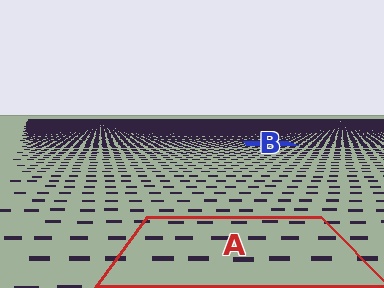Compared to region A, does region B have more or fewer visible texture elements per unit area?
Region B has more texture elements per unit area — they are packed more densely because it is farther away.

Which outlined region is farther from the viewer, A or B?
Region B is farther from the viewer — the texture elements inside it appear smaller and more densely packed.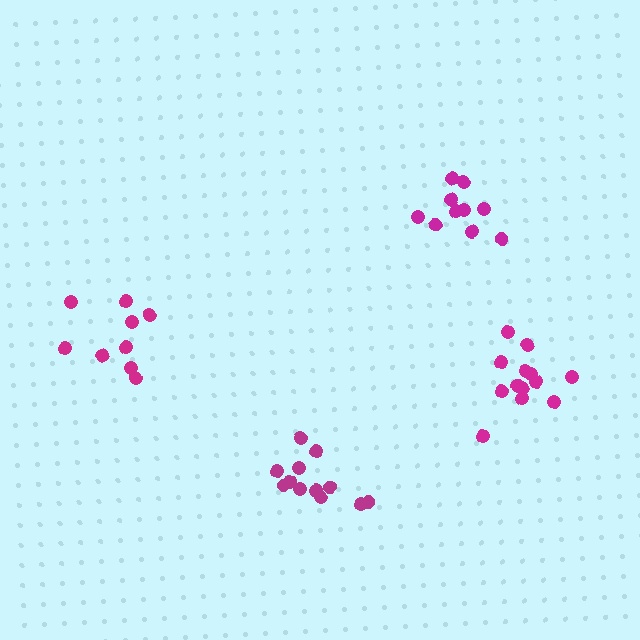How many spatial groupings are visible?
There are 4 spatial groupings.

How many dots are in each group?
Group 1: 9 dots, Group 2: 10 dots, Group 3: 13 dots, Group 4: 12 dots (44 total).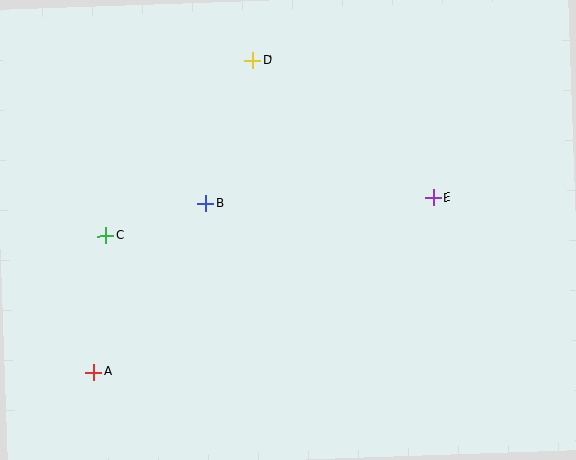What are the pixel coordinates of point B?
Point B is at (206, 204).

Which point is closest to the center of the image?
Point B at (206, 204) is closest to the center.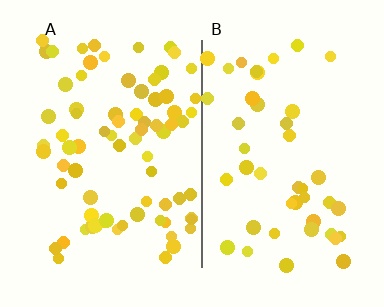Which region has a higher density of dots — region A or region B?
A (the left).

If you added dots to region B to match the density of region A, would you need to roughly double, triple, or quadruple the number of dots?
Approximately double.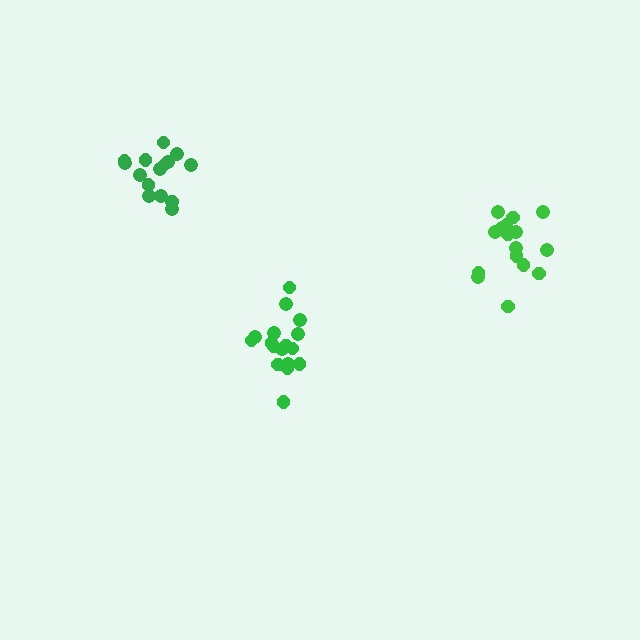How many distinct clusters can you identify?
There are 3 distinct clusters.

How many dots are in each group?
Group 1: 17 dots, Group 2: 16 dots, Group 3: 15 dots (48 total).